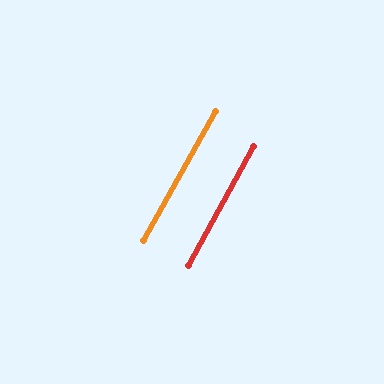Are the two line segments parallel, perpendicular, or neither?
Parallel — their directions differ by only 0.6°.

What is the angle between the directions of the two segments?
Approximately 1 degree.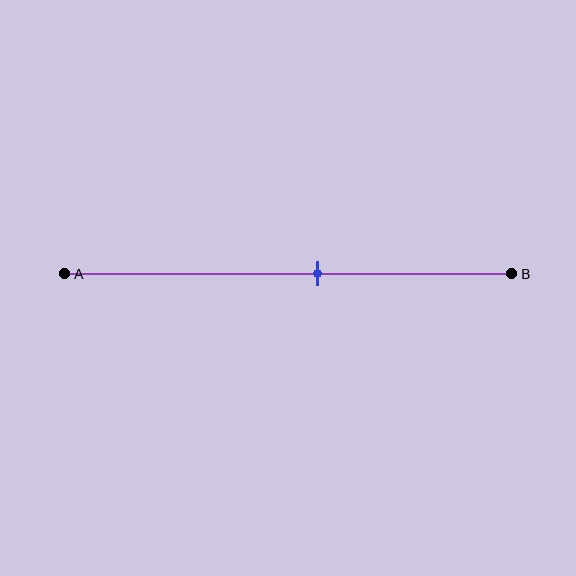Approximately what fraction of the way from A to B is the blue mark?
The blue mark is approximately 55% of the way from A to B.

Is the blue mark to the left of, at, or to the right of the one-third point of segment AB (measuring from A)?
The blue mark is to the right of the one-third point of segment AB.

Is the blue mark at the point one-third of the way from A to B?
No, the mark is at about 55% from A, not at the 33% one-third point.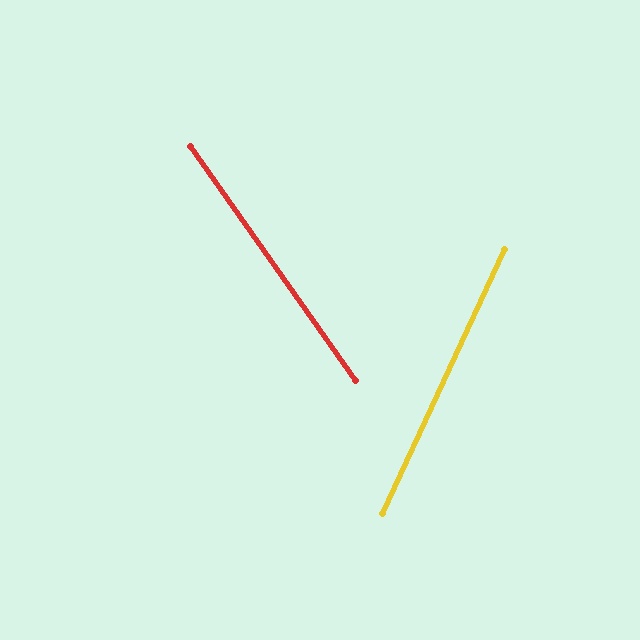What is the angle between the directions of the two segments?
Approximately 60 degrees.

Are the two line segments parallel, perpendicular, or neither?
Neither parallel nor perpendicular — they differ by about 60°.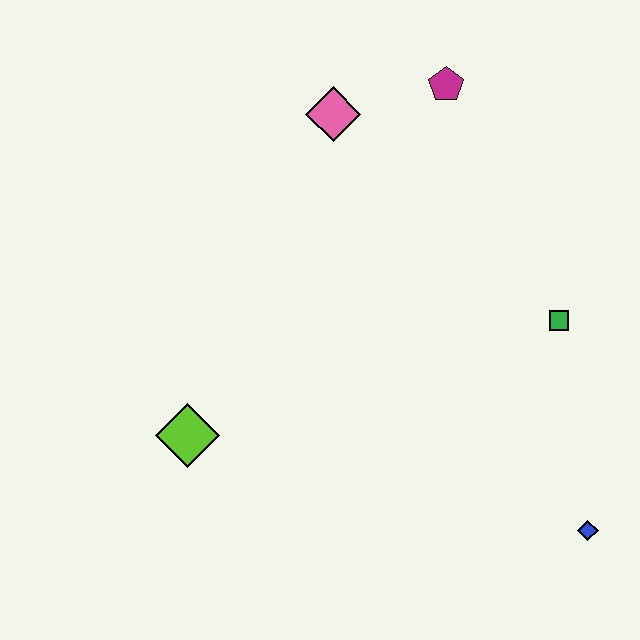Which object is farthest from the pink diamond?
The blue diamond is farthest from the pink diamond.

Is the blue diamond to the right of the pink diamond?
Yes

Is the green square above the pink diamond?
No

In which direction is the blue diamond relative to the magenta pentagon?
The blue diamond is below the magenta pentagon.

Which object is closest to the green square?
The blue diamond is closest to the green square.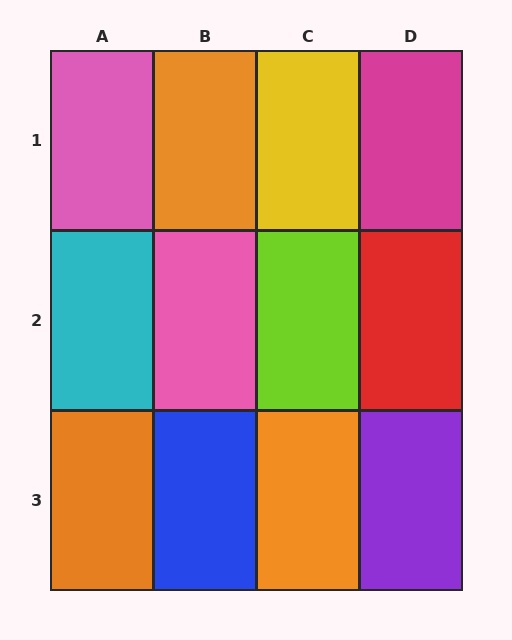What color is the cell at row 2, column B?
Pink.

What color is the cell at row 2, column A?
Cyan.